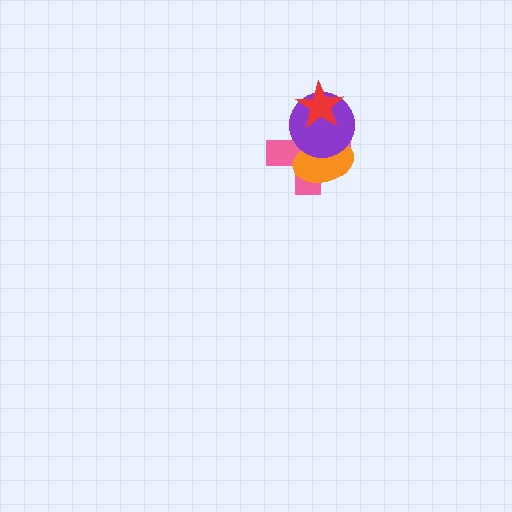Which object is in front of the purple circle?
The red star is in front of the purple circle.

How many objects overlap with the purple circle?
3 objects overlap with the purple circle.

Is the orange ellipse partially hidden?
Yes, it is partially covered by another shape.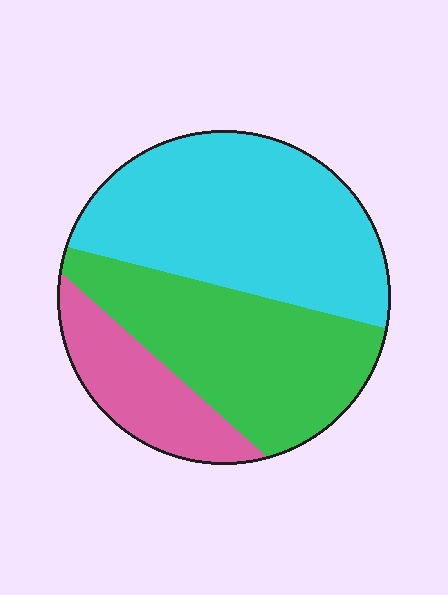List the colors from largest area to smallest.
From largest to smallest: cyan, green, pink.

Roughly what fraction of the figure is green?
Green covers about 35% of the figure.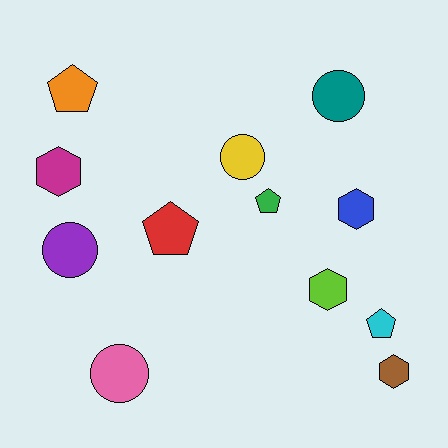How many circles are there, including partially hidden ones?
There are 4 circles.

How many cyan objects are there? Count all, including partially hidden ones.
There is 1 cyan object.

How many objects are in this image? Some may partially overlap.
There are 12 objects.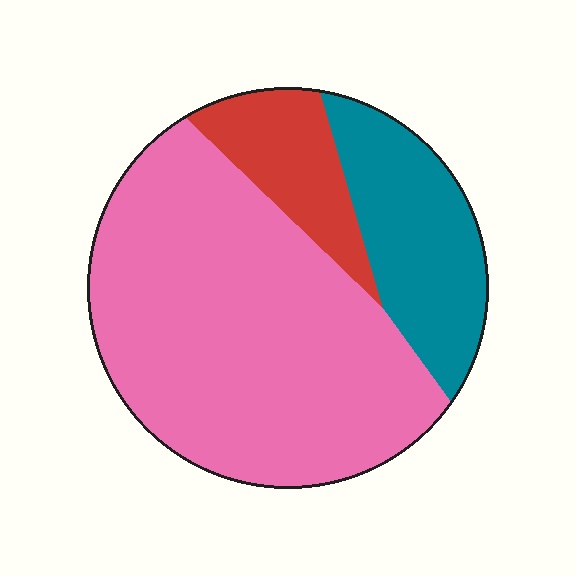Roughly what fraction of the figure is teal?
Teal takes up about one fifth (1/5) of the figure.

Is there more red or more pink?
Pink.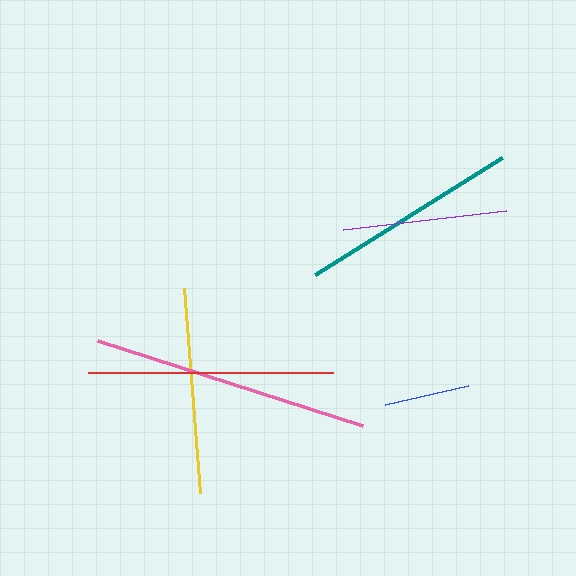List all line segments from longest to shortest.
From longest to shortest: pink, red, teal, yellow, purple, blue.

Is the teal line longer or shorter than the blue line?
The teal line is longer than the blue line.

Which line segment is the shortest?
The blue line is the shortest at approximately 85 pixels.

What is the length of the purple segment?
The purple segment is approximately 164 pixels long.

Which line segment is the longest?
The pink line is the longest at approximately 279 pixels.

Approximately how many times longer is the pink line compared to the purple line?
The pink line is approximately 1.7 times the length of the purple line.